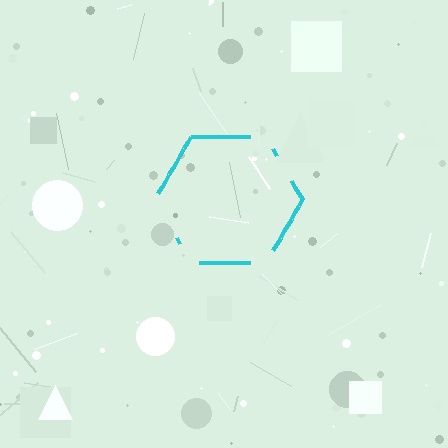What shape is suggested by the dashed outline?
The dashed outline suggests a hexagon.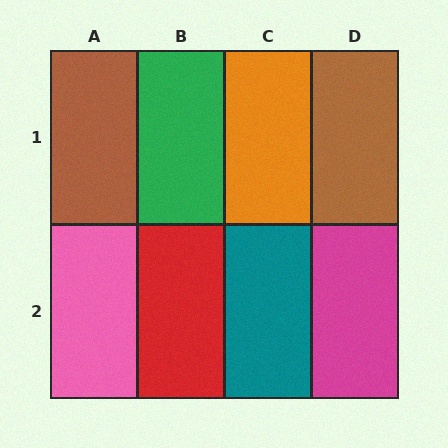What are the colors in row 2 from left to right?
Pink, red, teal, magenta.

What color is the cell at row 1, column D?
Brown.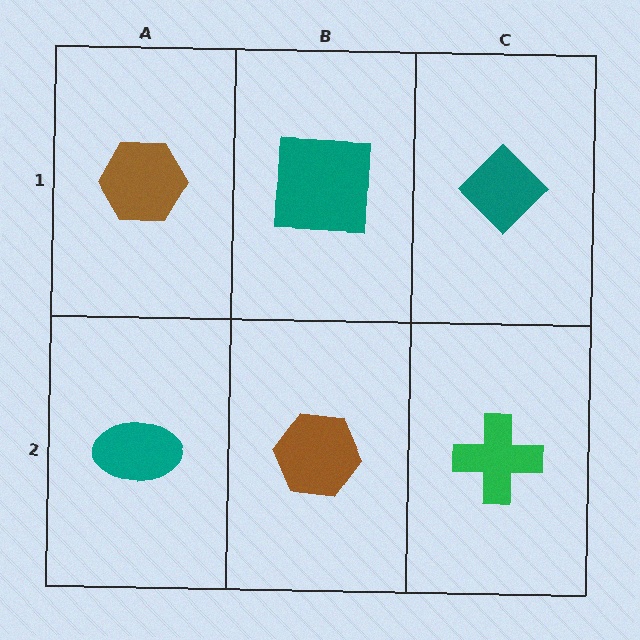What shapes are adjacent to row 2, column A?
A brown hexagon (row 1, column A), a brown hexagon (row 2, column B).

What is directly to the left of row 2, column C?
A brown hexagon.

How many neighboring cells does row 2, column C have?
2.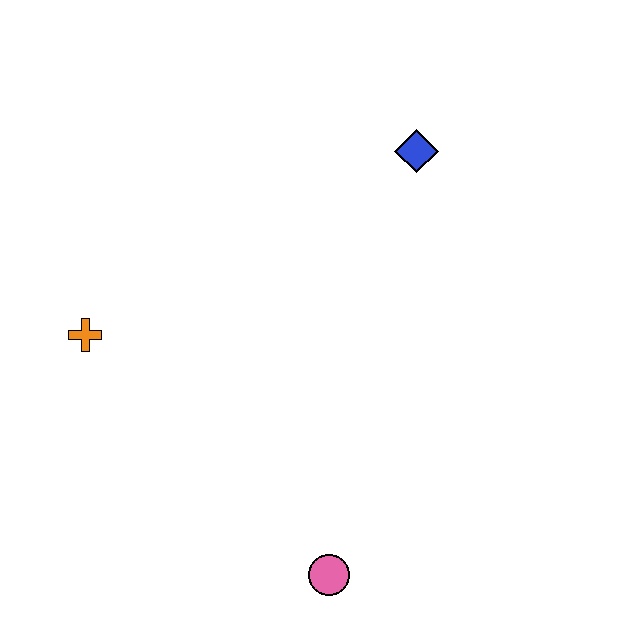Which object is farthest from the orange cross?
The blue diamond is farthest from the orange cross.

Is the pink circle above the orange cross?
No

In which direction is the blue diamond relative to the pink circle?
The blue diamond is above the pink circle.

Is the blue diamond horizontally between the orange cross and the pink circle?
No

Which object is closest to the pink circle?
The orange cross is closest to the pink circle.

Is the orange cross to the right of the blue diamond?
No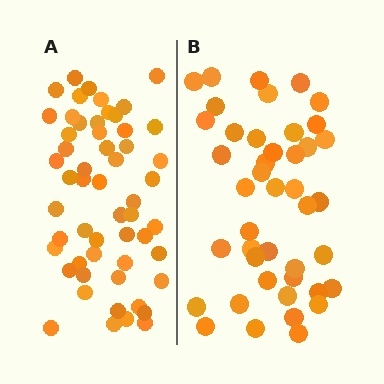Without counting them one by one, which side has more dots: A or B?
Region A (the left region) has more dots.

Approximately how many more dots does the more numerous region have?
Region A has roughly 12 or so more dots than region B.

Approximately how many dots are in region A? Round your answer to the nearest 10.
About 60 dots. (The exact count is 55, which rounds to 60.)